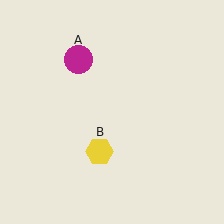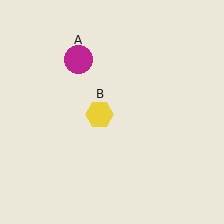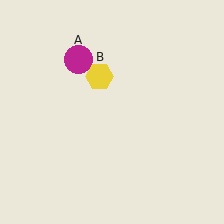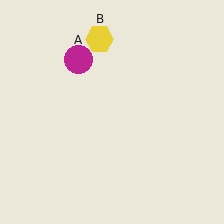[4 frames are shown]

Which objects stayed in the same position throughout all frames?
Magenta circle (object A) remained stationary.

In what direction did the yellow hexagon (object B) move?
The yellow hexagon (object B) moved up.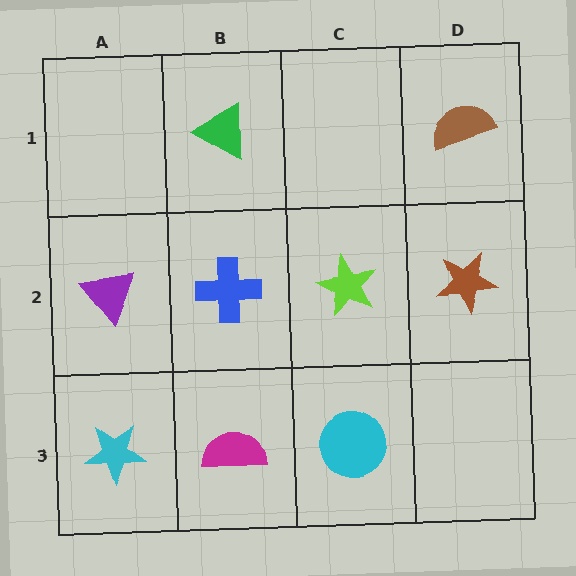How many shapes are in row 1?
2 shapes.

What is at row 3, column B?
A magenta semicircle.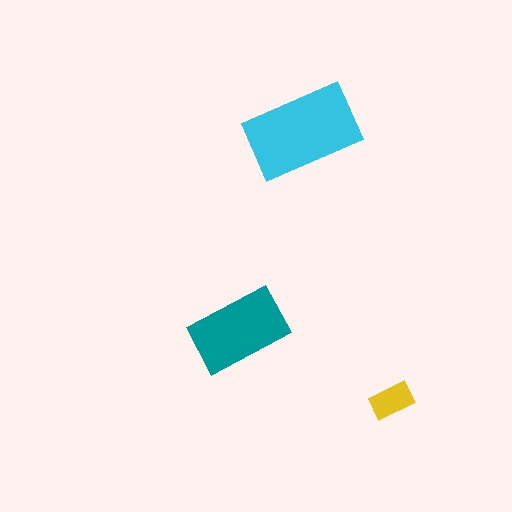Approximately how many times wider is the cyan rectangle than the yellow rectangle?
About 2.5 times wider.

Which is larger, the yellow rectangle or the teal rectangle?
The teal one.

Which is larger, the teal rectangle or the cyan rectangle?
The cyan one.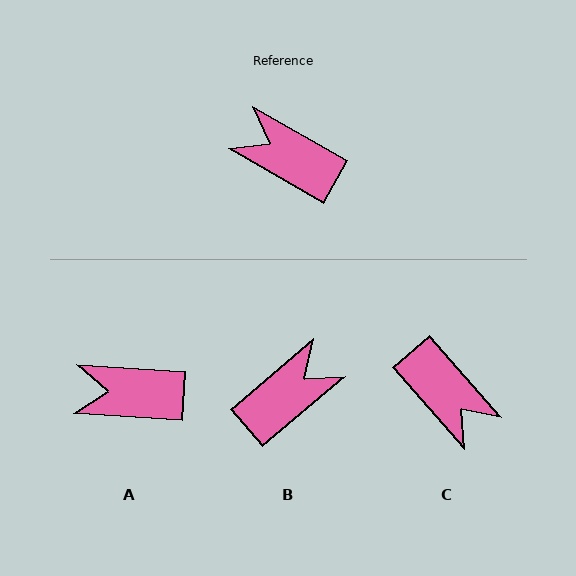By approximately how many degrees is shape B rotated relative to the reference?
Approximately 110 degrees clockwise.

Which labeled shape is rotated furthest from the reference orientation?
C, about 161 degrees away.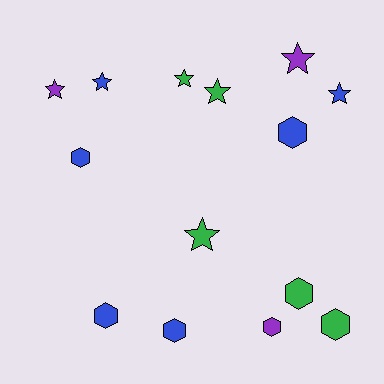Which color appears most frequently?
Blue, with 6 objects.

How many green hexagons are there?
There are 2 green hexagons.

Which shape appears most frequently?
Hexagon, with 7 objects.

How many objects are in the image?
There are 14 objects.